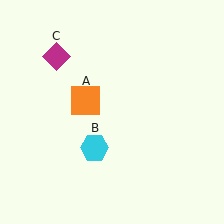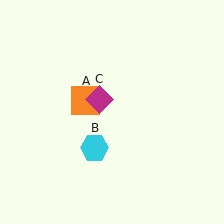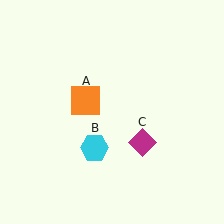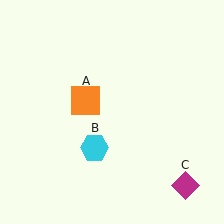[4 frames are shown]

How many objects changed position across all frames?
1 object changed position: magenta diamond (object C).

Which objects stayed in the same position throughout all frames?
Orange square (object A) and cyan hexagon (object B) remained stationary.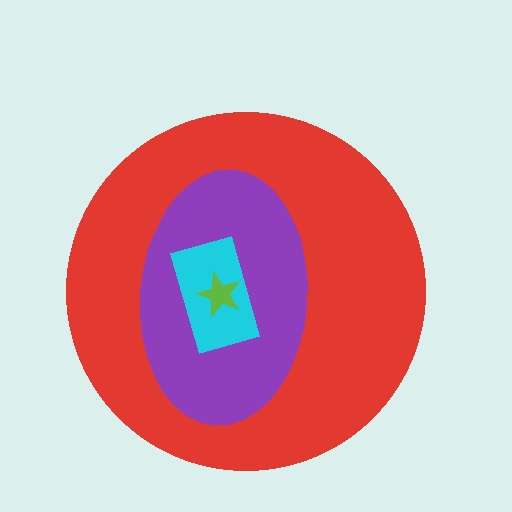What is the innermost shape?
The lime star.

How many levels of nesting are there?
4.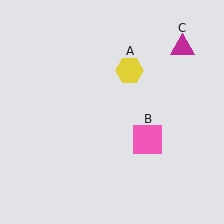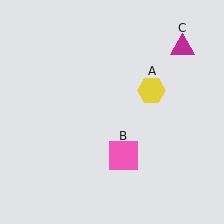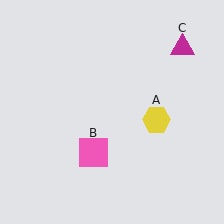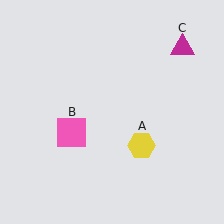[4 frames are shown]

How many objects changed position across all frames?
2 objects changed position: yellow hexagon (object A), pink square (object B).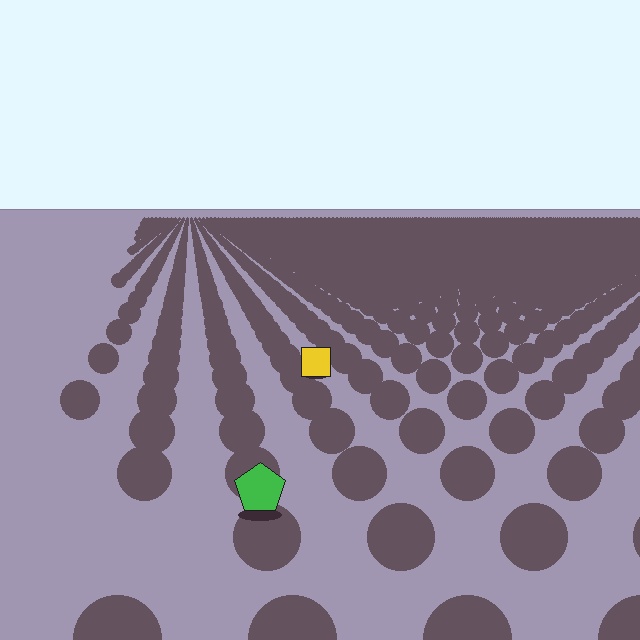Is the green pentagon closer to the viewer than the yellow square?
Yes. The green pentagon is closer — you can tell from the texture gradient: the ground texture is coarser near it.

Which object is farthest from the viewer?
The yellow square is farthest from the viewer. It appears smaller and the ground texture around it is denser.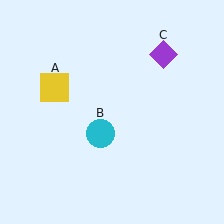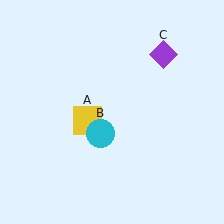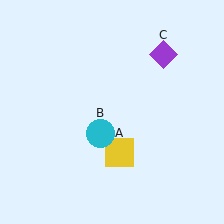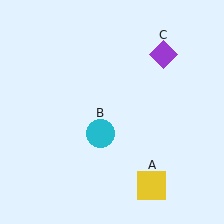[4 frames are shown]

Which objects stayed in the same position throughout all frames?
Cyan circle (object B) and purple diamond (object C) remained stationary.